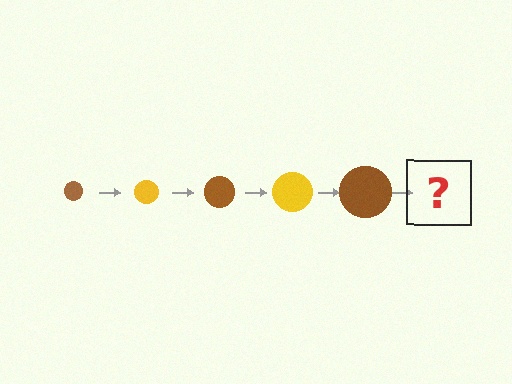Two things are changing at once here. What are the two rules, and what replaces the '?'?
The two rules are that the circle grows larger each step and the color cycles through brown and yellow. The '?' should be a yellow circle, larger than the previous one.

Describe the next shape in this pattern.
It should be a yellow circle, larger than the previous one.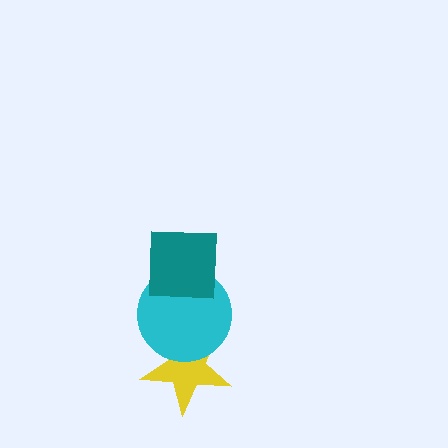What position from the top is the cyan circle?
The cyan circle is 2nd from the top.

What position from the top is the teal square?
The teal square is 1st from the top.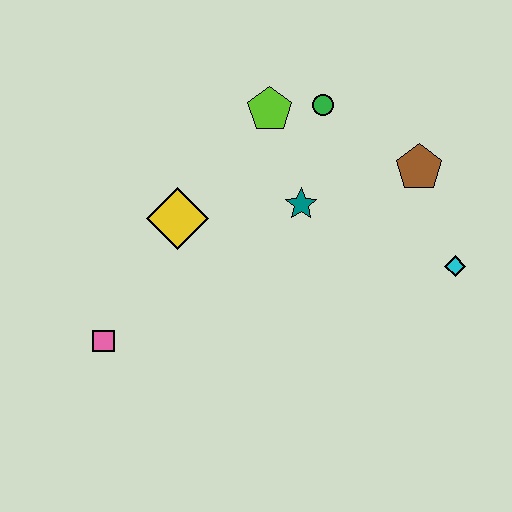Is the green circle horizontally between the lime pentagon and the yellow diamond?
No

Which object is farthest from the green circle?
The pink square is farthest from the green circle.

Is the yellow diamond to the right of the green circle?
No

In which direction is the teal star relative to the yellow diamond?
The teal star is to the right of the yellow diamond.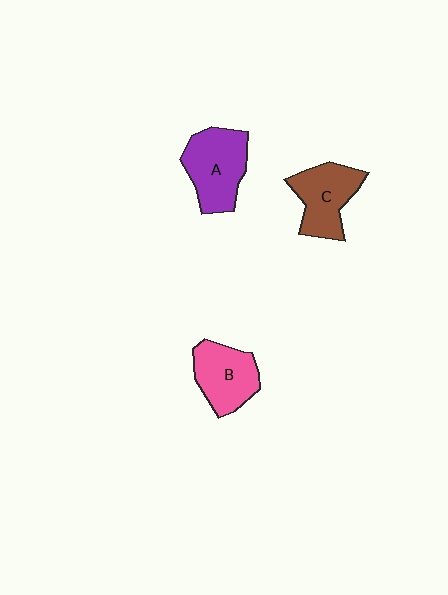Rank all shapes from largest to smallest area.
From largest to smallest: A (purple), C (brown), B (pink).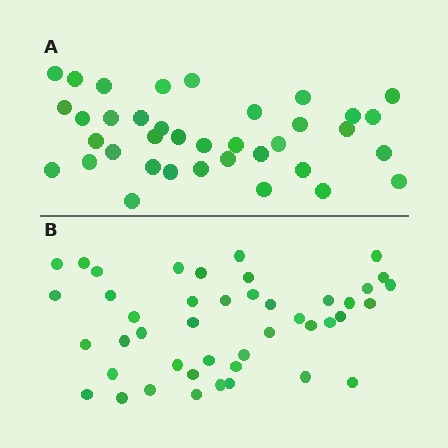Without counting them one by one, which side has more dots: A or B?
Region B (the bottom region) has more dots.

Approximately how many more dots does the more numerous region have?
Region B has roughly 8 or so more dots than region A.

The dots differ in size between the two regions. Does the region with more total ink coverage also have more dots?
No. Region A has more total ink coverage because its dots are larger, but region B actually contains more individual dots. Total area can be misleading — the number of items is what matters here.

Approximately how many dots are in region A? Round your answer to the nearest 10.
About 40 dots. (The exact count is 37, which rounds to 40.)